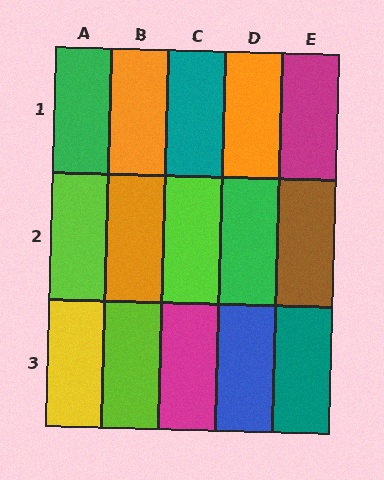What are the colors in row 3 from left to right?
Yellow, lime, magenta, blue, teal.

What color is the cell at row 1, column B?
Orange.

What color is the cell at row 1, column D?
Orange.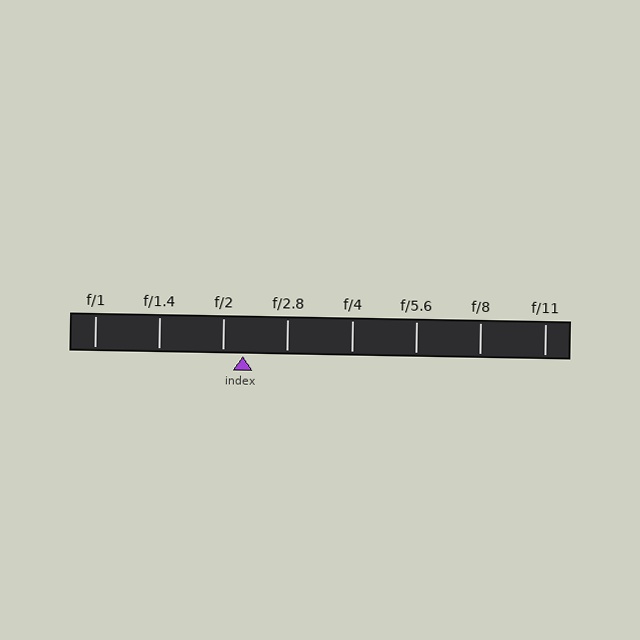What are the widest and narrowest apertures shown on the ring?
The widest aperture shown is f/1 and the narrowest is f/11.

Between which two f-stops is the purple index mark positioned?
The index mark is between f/2 and f/2.8.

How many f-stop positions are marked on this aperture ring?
There are 8 f-stop positions marked.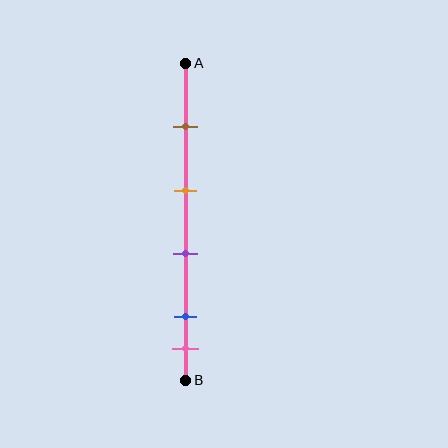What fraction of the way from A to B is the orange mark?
The orange mark is approximately 40% (0.4) of the way from A to B.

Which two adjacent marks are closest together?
The blue and pink marks are the closest adjacent pair.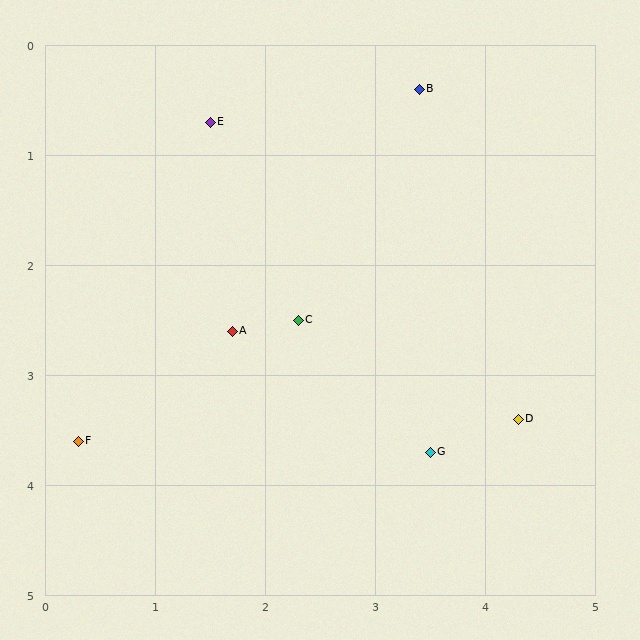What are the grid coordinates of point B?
Point B is at approximately (3.4, 0.4).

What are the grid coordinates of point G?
Point G is at approximately (3.5, 3.7).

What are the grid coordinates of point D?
Point D is at approximately (4.3, 3.4).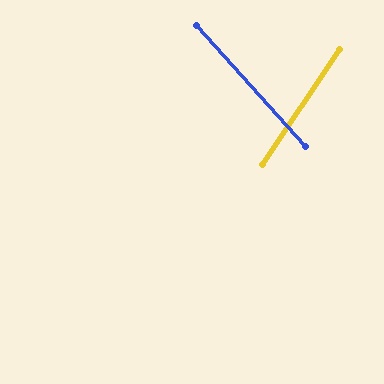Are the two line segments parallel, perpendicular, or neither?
Neither parallel nor perpendicular — they differ by about 76°.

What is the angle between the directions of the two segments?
Approximately 76 degrees.